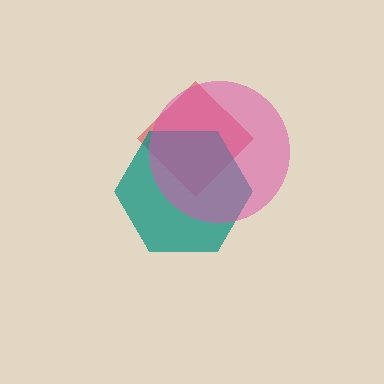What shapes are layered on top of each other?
The layered shapes are: a red diamond, a teal hexagon, a pink circle.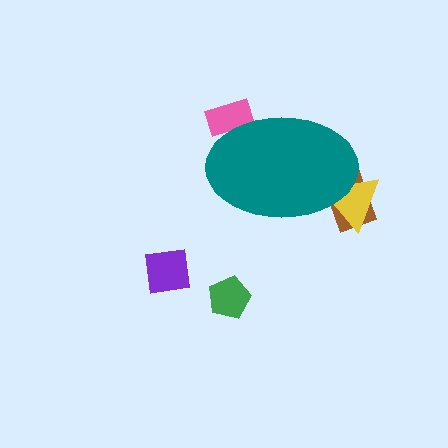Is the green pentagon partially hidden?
No, the green pentagon is fully visible.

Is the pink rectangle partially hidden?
Yes, the pink rectangle is partially hidden behind the teal ellipse.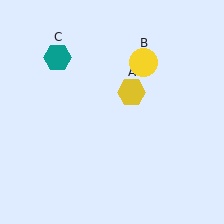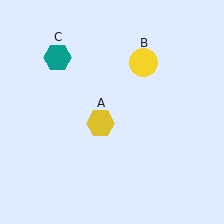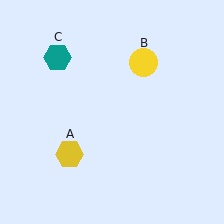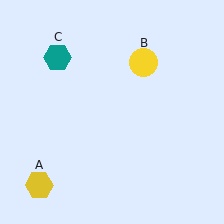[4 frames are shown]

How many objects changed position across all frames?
1 object changed position: yellow hexagon (object A).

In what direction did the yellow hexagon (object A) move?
The yellow hexagon (object A) moved down and to the left.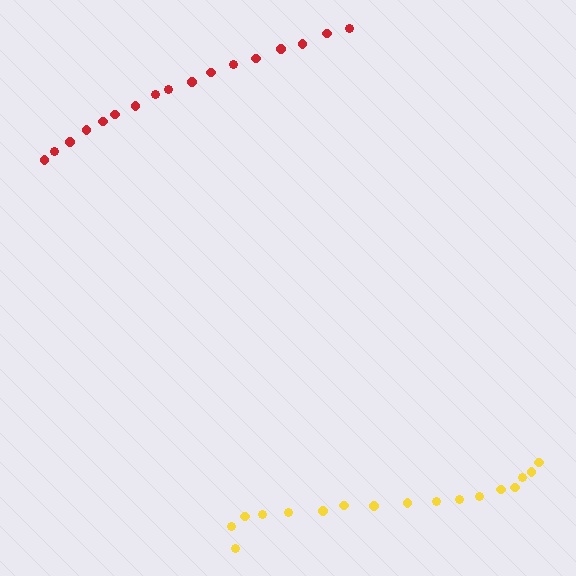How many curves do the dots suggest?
There are 2 distinct paths.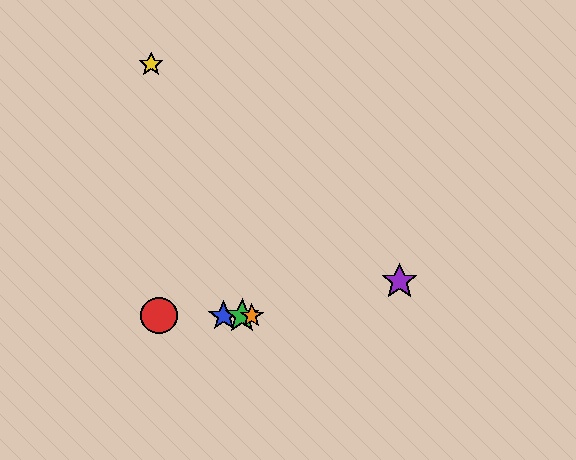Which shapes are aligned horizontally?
The red circle, the blue star, the green star, the orange star are aligned horizontally.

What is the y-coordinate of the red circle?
The red circle is at y≈316.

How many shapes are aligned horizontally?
4 shapes (the red circle, the blue star, the green star, the orange star) are aligned horizontally.